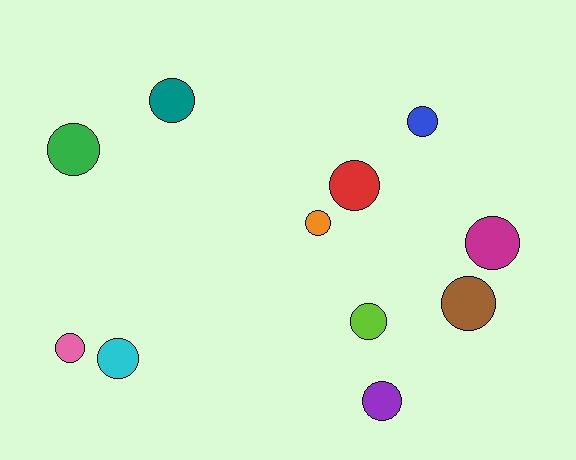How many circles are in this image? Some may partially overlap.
There are 11 circles.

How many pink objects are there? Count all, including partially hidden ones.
There is 1 pink object.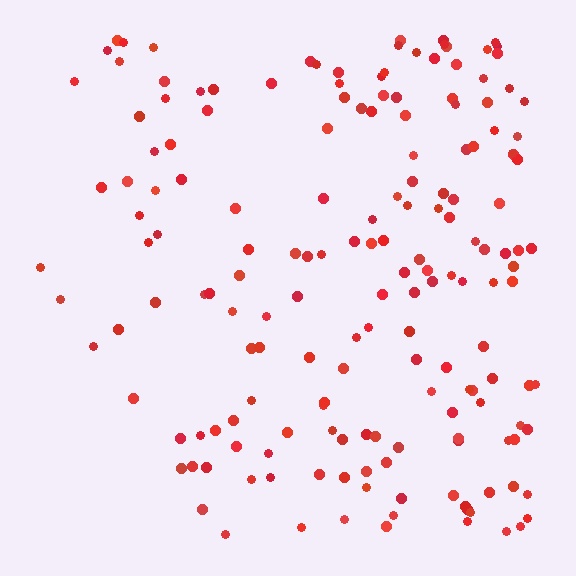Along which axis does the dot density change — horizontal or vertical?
Horizontal.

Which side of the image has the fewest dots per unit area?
The left.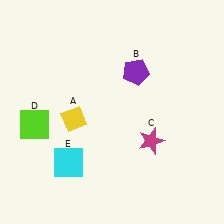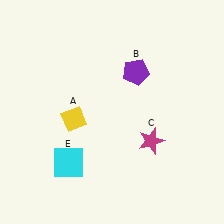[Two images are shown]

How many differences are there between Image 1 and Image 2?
There is 1 difference between the two images.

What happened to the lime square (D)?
The lime square (D) was removed in Image 2. It was in the bottom-left area of Image 1.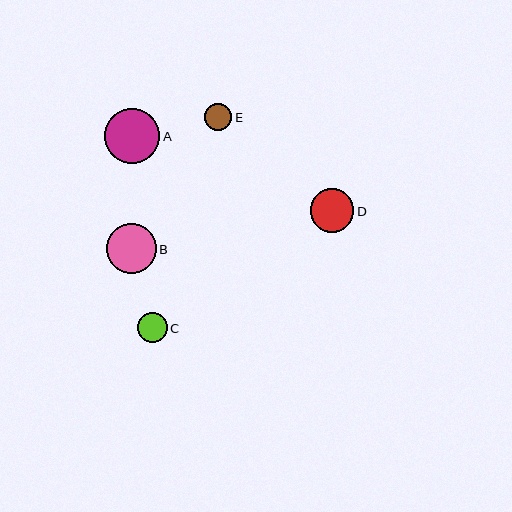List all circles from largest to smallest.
From largest to smallest: A, B, D, C, E.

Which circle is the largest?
Circle A is the largest with a size of approximately 56 pixels.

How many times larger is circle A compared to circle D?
Circle A is approximately 1.3 times the size of circle D.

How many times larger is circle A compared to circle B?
Circle A is approximately 1.1 times the size of circle B.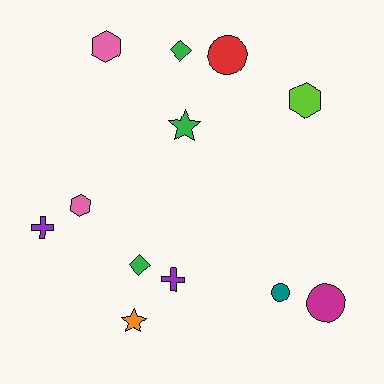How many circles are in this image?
There are 3 circles.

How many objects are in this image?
There are 12 objects.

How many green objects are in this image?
There are 3 green objects.